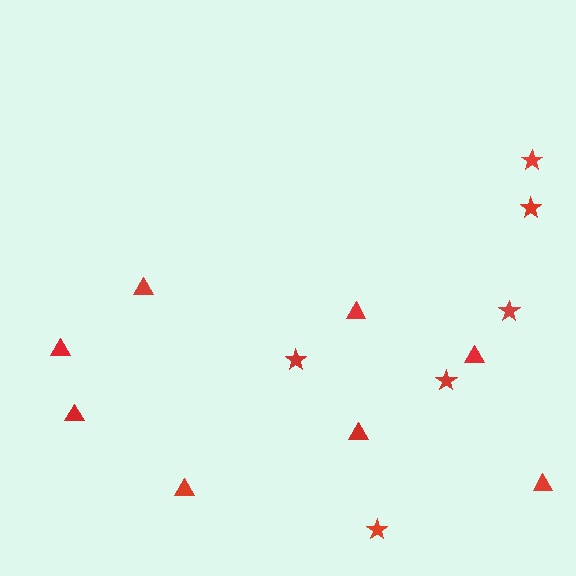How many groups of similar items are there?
There are 2 groups: one group of stars (6) and one group of triangles (8).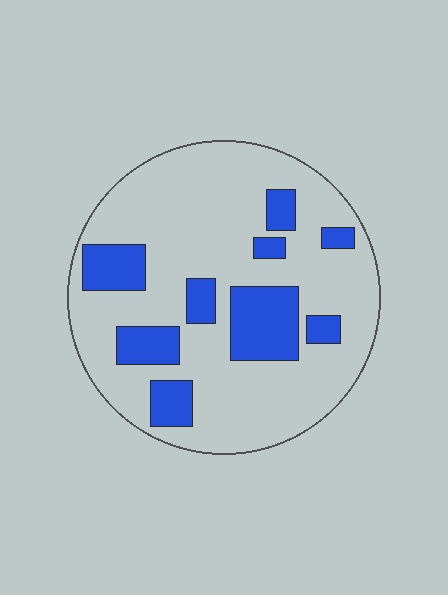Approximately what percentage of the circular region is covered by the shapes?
Approximately 25%.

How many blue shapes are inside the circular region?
9.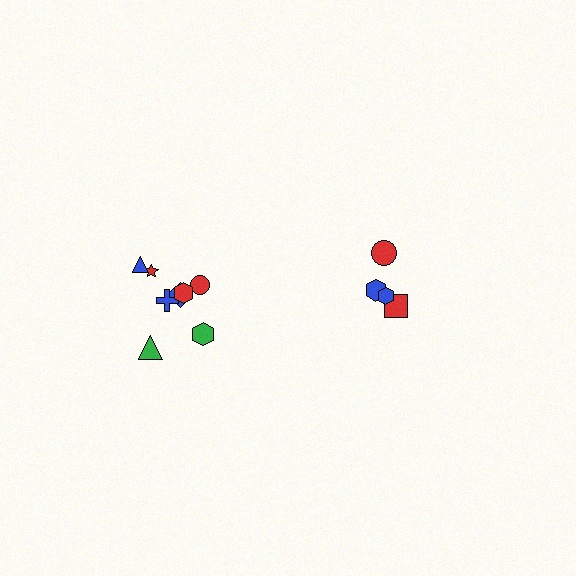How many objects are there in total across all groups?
There are 12 objects.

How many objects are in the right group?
There are 4 objects.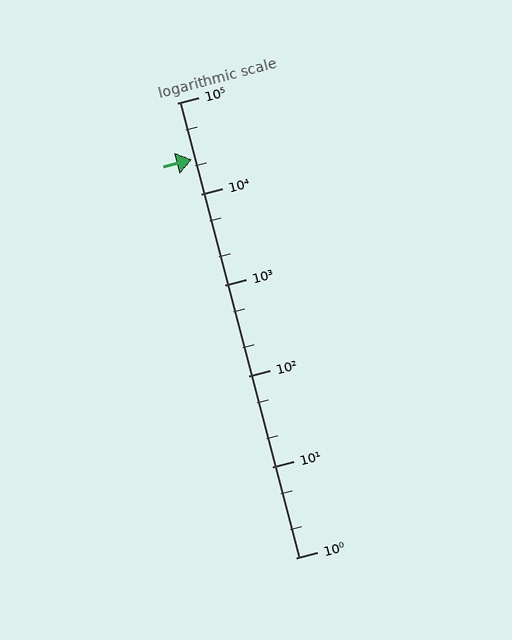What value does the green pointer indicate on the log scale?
The pointer indicates approximately 24000.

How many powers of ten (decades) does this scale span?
The scale spans 5 decades, from 1 to 100000.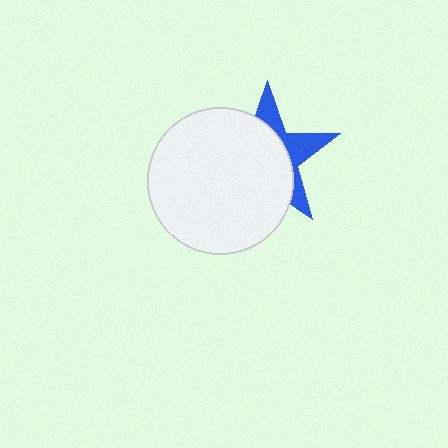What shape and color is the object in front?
The object in front is a white circle.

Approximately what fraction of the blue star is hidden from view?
Roughly 66% of the blue star is hidden behind the white circle.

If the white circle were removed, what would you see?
You would see the complete blue star.